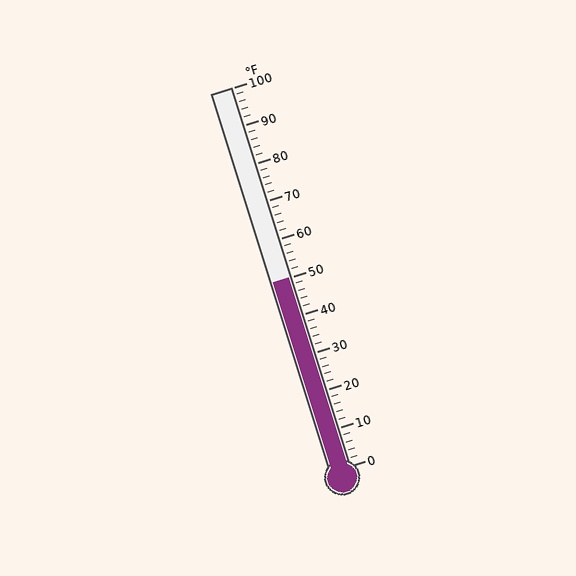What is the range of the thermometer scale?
The thermometer scale ranges from 0°F to 100°F.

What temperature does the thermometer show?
The thermometer shows approximately 50°F.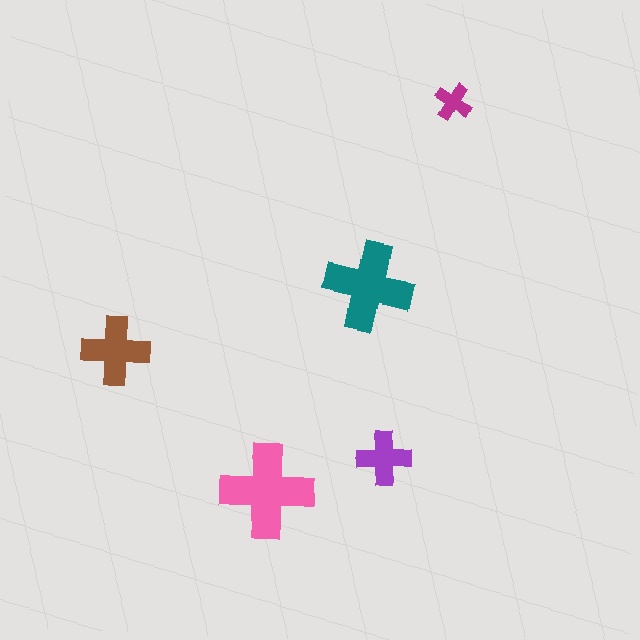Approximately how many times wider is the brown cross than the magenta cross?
About 2 times wider.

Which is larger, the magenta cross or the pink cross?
The pink one.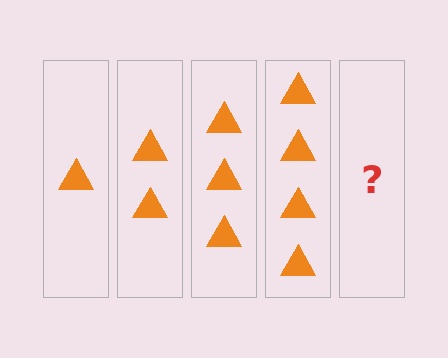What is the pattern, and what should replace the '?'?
The pattern is that each step adds one more triangle. The '?' should be 5 triangles.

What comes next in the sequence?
The next element should be 5 triangles.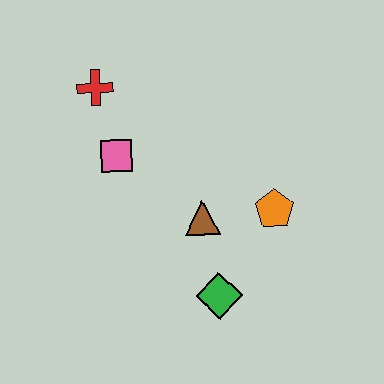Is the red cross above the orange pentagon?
Yes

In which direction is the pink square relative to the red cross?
The pink square is below the red cross.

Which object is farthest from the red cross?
The green diamond is farthest from the red cross.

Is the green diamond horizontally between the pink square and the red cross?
No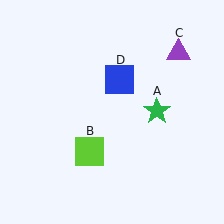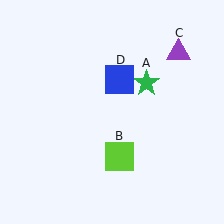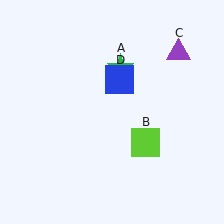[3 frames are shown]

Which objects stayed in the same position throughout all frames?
Purple triangle (object C) and blue square (object D) remained stationary.